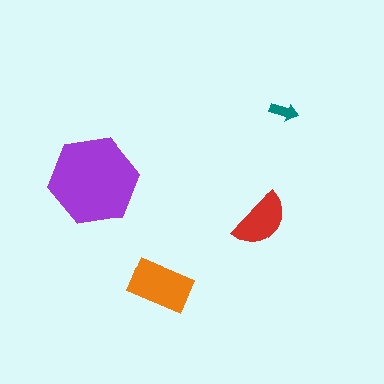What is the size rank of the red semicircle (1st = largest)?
3rd.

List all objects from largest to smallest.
The purple hexagon, the orange rectangle, the red semicircle, the teal arrow.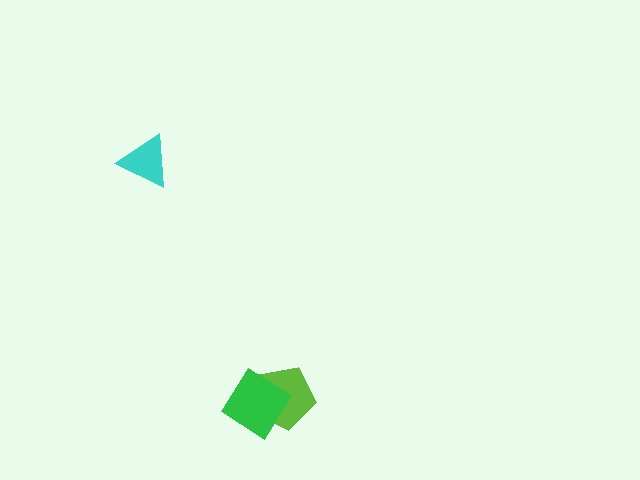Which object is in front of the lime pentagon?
The green diamond is in front of the lime pentagon.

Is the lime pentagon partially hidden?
Yes, it is partially covered by another shape.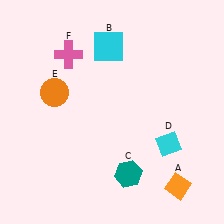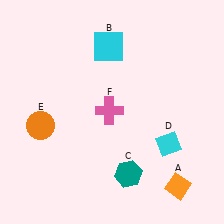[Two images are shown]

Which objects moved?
The objects that moved are: the orange circle (E), the pink cross (F).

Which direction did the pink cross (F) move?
The pink cross (F) moved down.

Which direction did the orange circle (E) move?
The orange circle (E) moved down.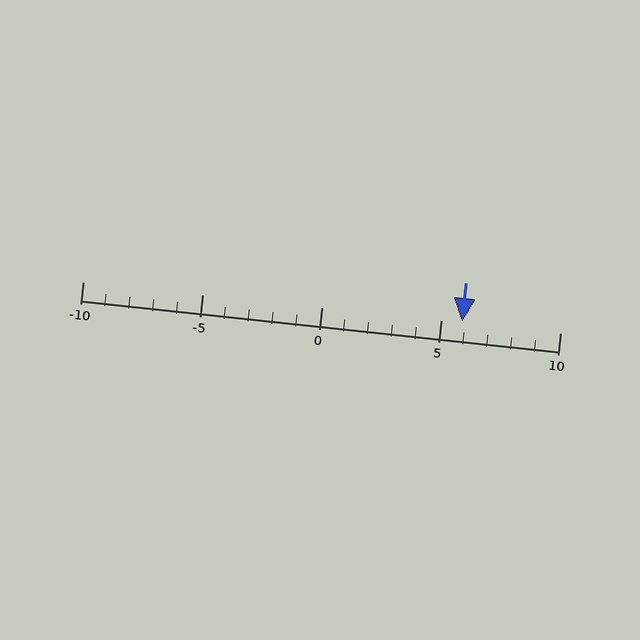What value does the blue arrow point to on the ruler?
The blue arrow points to approximately 6.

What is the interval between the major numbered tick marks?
The major tick marks are spaced 5 units apart.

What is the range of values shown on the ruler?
The ruler shows values from -10 to 10.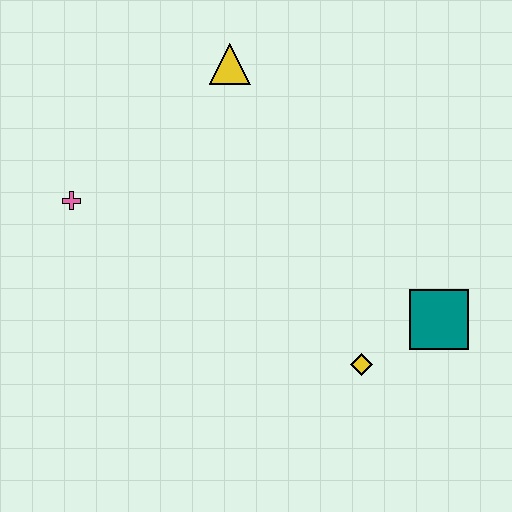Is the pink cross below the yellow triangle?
Yes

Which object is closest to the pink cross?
The yellow triangle is closest to the pink cross.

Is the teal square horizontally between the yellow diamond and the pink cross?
No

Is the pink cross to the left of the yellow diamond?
Yes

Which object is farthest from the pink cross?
The teal square is farthest from the pink cross.